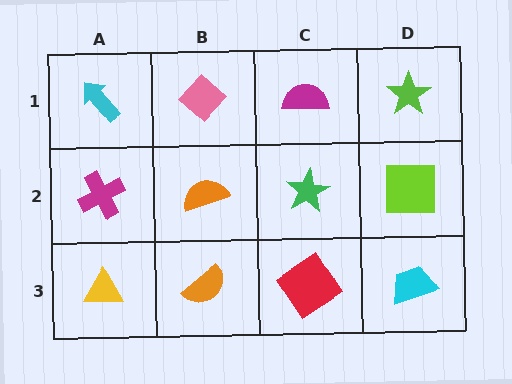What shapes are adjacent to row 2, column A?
A cyan arrow (row 1, column A), a yellow triangle (row 3, column A), an orange semicircle (row 2, column B).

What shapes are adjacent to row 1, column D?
A lime square (row 2, column D), a magenta semicircle (row 1, column C).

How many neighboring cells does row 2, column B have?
4.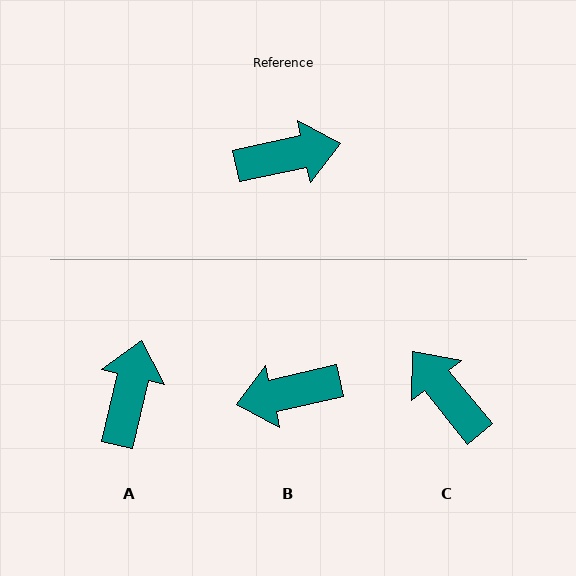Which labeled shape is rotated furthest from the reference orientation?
B, about 179 degrees away.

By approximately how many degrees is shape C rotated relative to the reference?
Approximately 117 degrees counter-clockwise.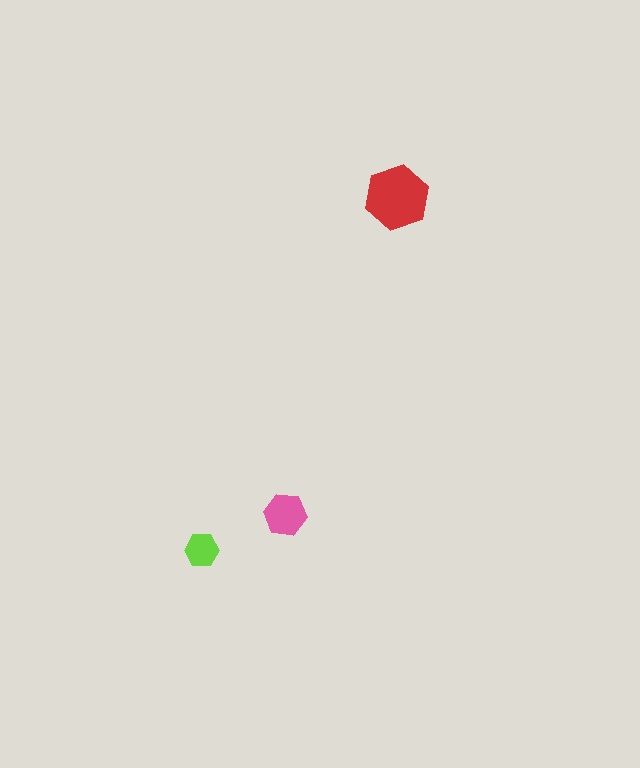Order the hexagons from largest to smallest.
the red one, the pink one, the lime one.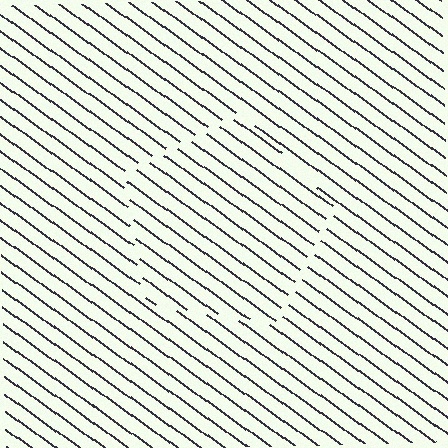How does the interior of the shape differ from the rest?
The interior of the shape contains the same grating, shifted by half a period — the contour is defined by the phase discontinuity where line-ends from the inner and outer gratings abut.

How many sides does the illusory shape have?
5 sides — the line-ends trace a pentagon.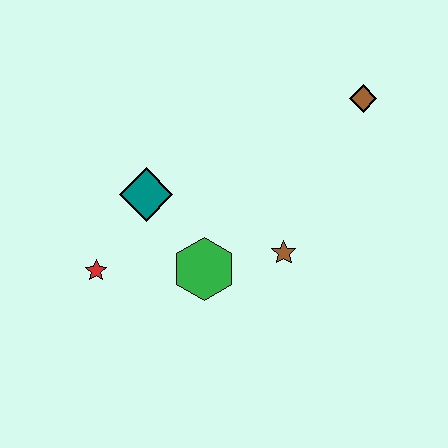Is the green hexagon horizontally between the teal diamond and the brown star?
Yes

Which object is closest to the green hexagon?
The brown star is closest to the green hexagon.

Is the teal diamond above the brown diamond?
No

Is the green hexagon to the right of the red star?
Yes